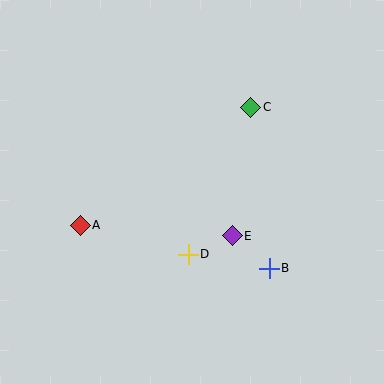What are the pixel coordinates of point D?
Point D is at (188, 254).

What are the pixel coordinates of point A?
Point A is at (80, 225).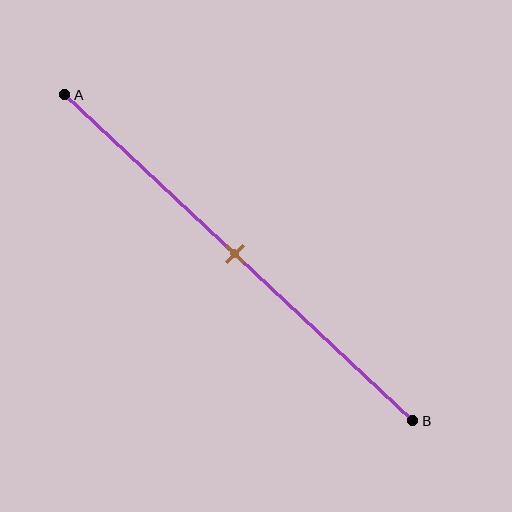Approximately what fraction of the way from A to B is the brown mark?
The brown mark is approximately 50% of the way from A to B.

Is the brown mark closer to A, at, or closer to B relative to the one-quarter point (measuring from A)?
The brown mark is closer to point B than the one-quarter point of segment AB.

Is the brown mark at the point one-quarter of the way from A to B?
No, the mark is at about 50% from A, not at the 25% one-quarter point.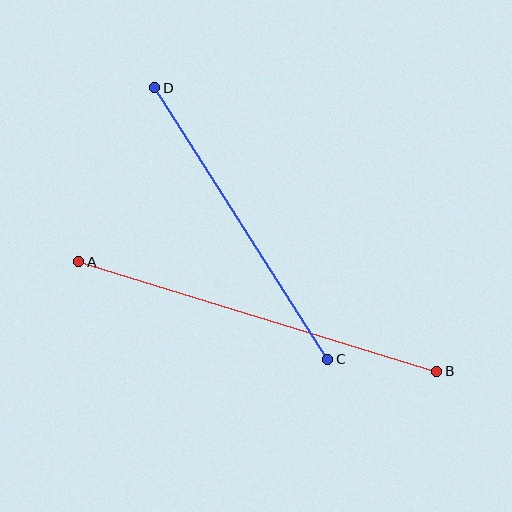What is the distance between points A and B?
The distance is approximately 374 pixels.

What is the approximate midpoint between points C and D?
The midpoint is at approximately (241, 223) pixels.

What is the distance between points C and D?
The distance is approximately 322 pixels.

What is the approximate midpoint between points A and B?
The midpoint is at approximately (258, 316) pixels.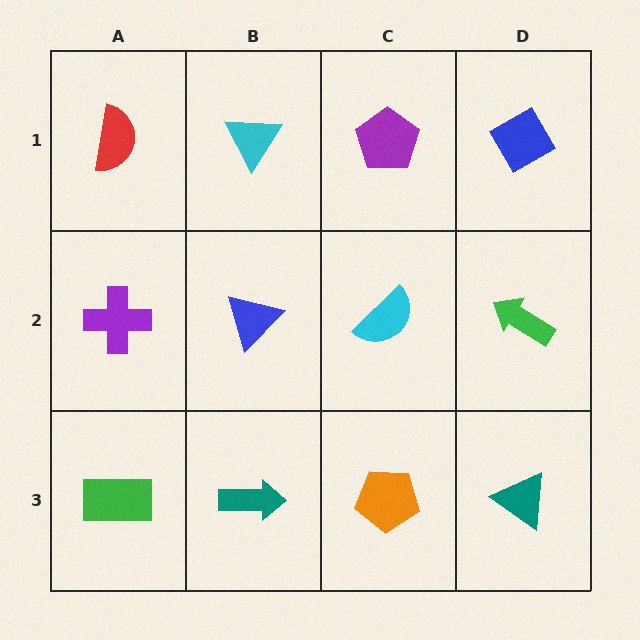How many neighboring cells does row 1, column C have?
3.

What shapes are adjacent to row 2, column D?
A blue diamond (row 1, column D), a teal triangle (row 3, column D), a cyan semicircle (row 2, column C).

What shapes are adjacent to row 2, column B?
A cyan triangle (row 1, column B), a teal arrow (row 3, column B), a purple cross (row 2, column A), a cyan semicircle (row 2, column C).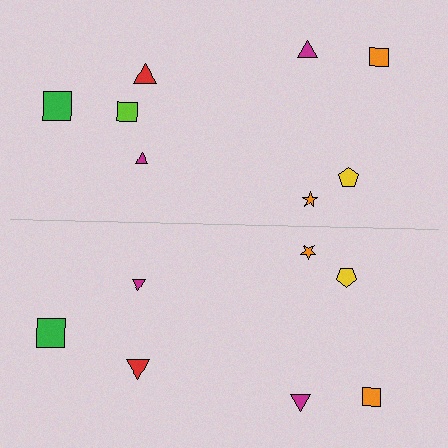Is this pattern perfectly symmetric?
No, the pattern is not perfectly symmetric. A lime square is missing from the bottom side.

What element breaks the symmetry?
A lime square is missing from the bottom side.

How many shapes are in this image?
There are 15 shapes in this image.